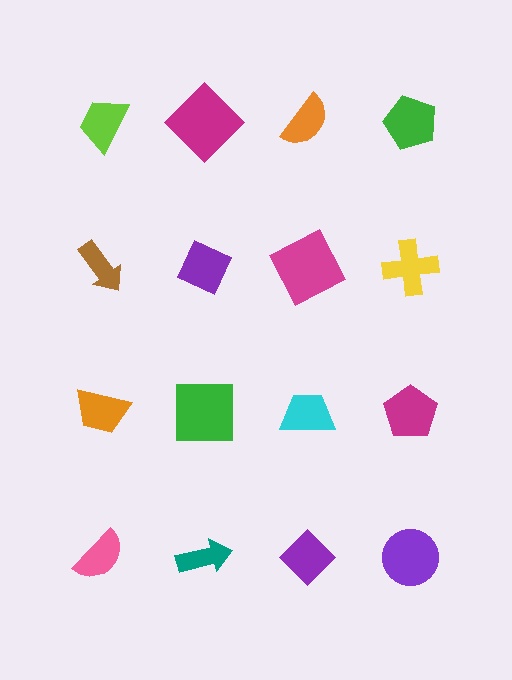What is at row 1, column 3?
An orange semicircle.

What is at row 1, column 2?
A magenta diamond.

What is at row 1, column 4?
A green pentagon.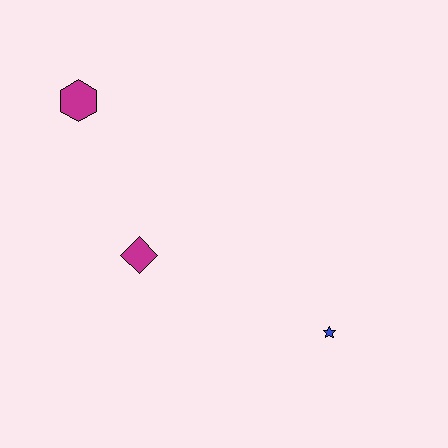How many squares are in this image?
There are no squares.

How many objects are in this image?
There are 3 objects.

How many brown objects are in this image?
There are no brown objects.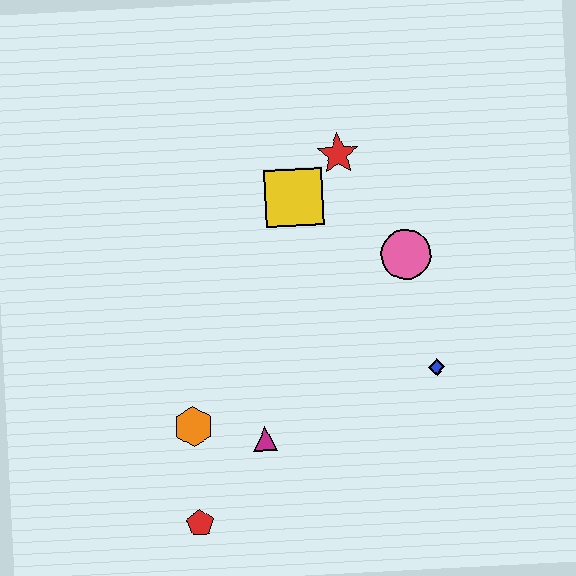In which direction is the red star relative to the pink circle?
The red star is above the pink circle.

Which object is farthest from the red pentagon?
The red star is farthest from the red pentagon.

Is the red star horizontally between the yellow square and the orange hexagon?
No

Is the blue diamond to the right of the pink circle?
Yes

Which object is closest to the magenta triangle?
The orange hexagon is closest to the magenta triangle.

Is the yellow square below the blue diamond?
No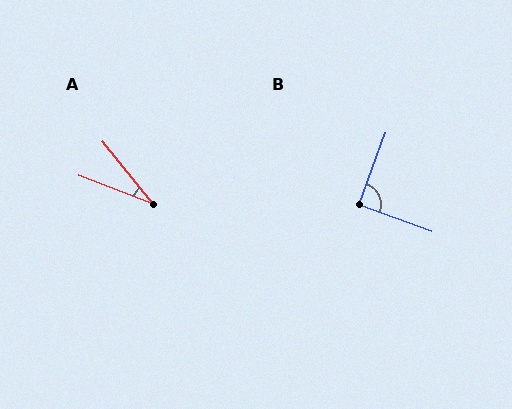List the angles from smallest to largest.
A (30°), B (89°).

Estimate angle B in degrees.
Approximately 89 degrees.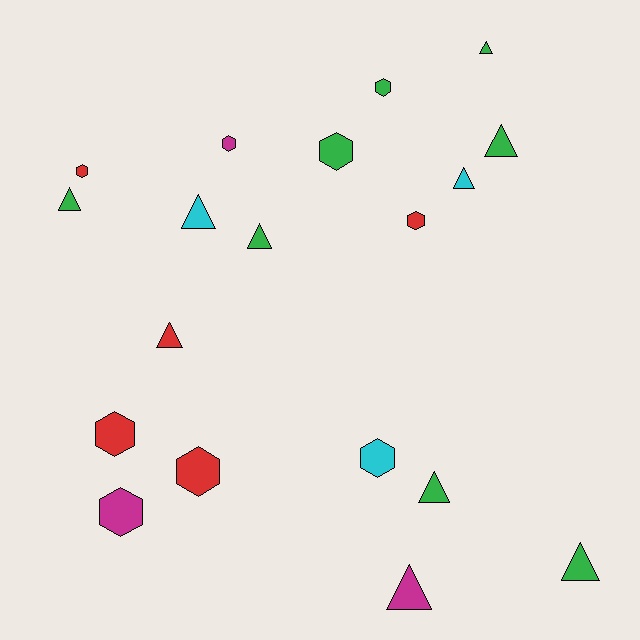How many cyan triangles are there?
There are 2 cyan triangles.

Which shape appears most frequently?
Triangle, with 10 objects.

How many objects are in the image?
There are 19 objects.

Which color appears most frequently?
Green, with 8 objects.